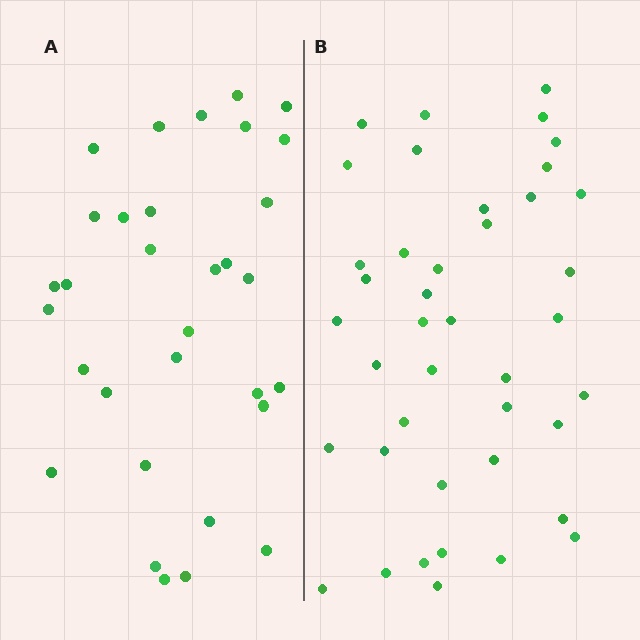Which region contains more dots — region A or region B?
Region B (the right region) has more dots.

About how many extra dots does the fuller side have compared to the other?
Region B has roughly 8 or so more dots than region A.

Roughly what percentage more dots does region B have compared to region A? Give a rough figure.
About 30% more.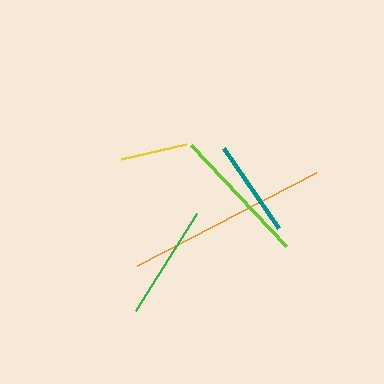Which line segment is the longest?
The orange line is the longest at approximately 202 pixels.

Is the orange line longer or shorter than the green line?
The orange line is longer than the green line.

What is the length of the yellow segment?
The yellow segment is approximately 67 pixels long.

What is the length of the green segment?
The green segment is approximately 115 pixels long.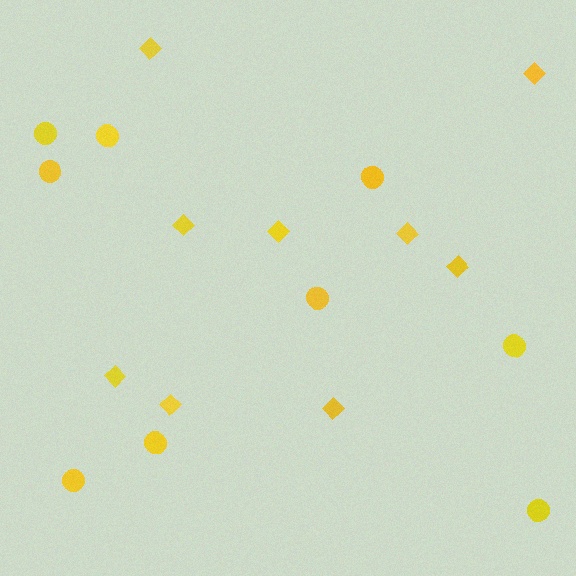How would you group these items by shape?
There are 2 groups: one group of diamonds (9) and one group of circles (9).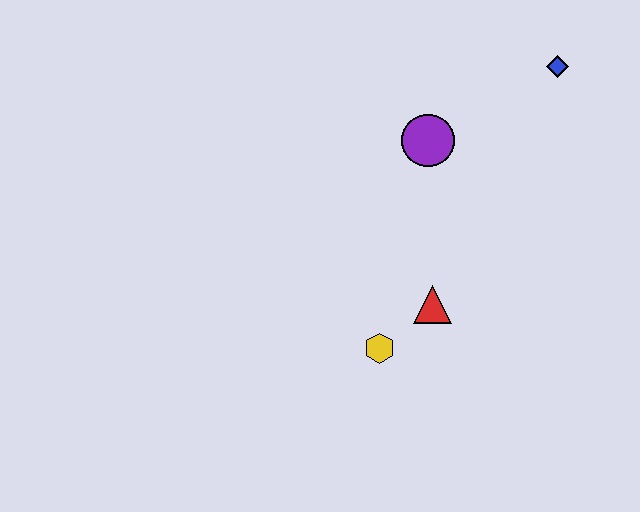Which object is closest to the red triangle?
The yellow hexagon is closest to the red triangle.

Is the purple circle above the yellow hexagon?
Yes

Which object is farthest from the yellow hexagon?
The blue diamond is farthest from the yellow hexagon.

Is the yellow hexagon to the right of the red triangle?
No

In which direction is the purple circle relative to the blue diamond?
The purple circle is to the left of the blue diamond.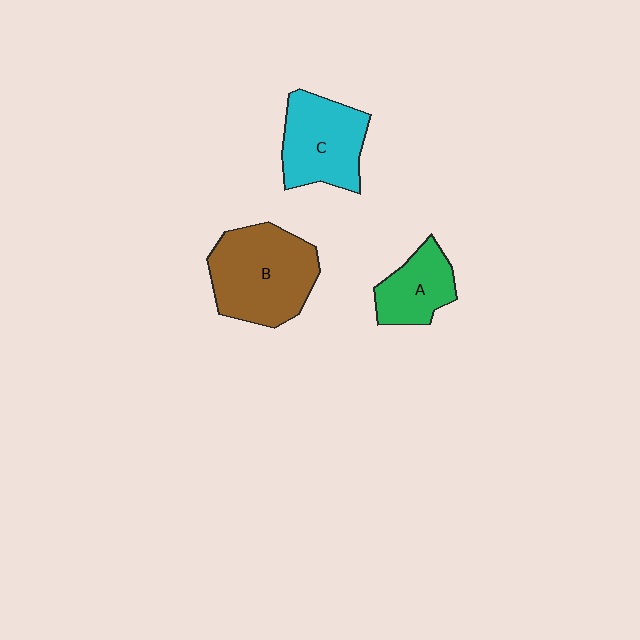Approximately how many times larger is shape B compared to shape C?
Approximately 1.3 times.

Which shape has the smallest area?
Shape A (green).